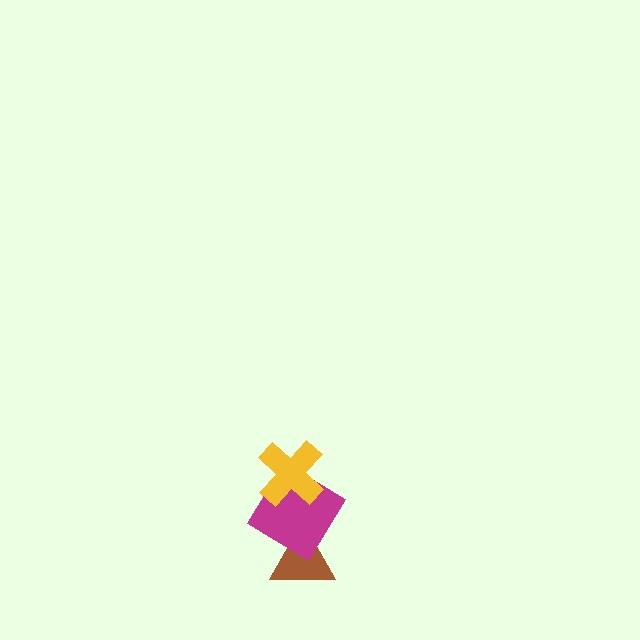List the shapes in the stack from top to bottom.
From top to bottom: the yellow cross, the magenta diamond, the brown triangle.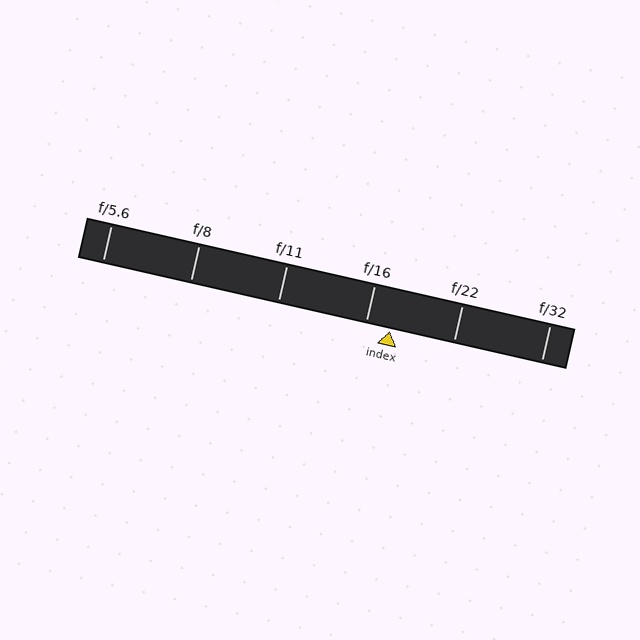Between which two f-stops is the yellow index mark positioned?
The index mark is between f/16 and f/22.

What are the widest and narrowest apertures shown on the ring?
The widest aperture shown is f/5.6 and the narrowest is f/32.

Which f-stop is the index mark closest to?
The index mark is closest to f/16.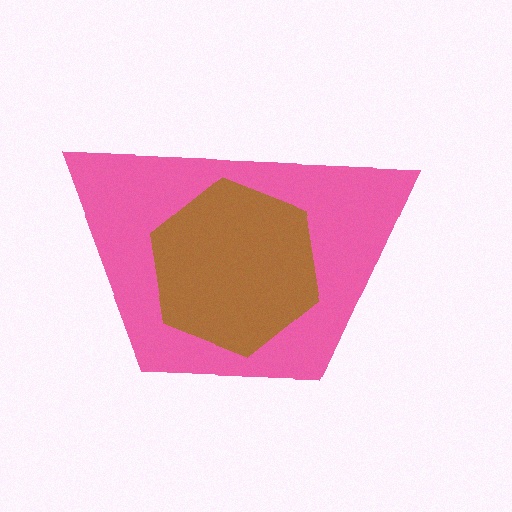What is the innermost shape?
The brown hexagon.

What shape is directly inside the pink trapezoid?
The brown hexagon.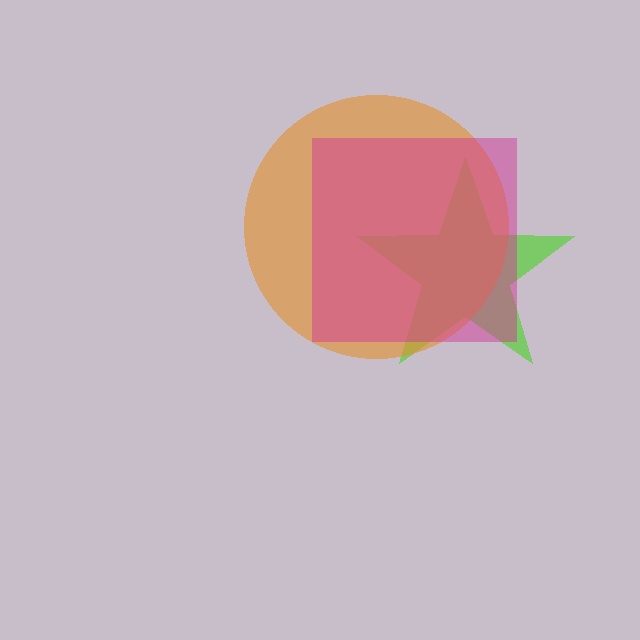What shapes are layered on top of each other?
The layered shapes are: a lime star, an orange circle, a magenta square.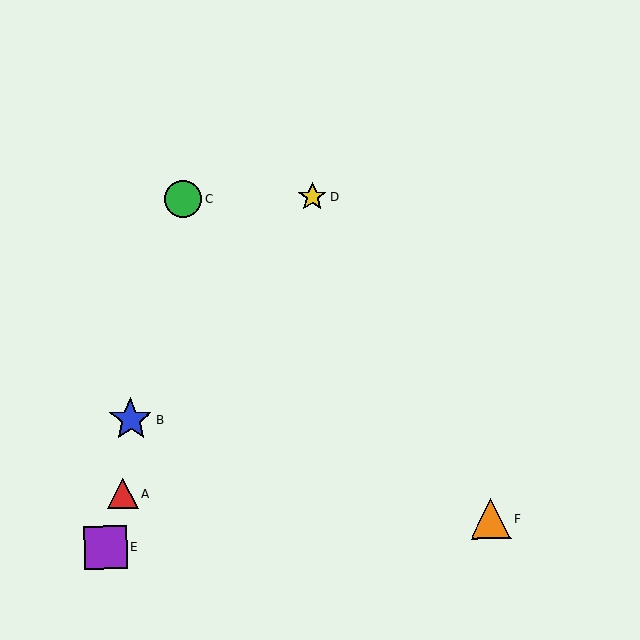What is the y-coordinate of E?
Object E is at y≈547.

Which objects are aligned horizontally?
Objects C, D are aligned horizontally.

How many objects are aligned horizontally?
2 objects (C, D) are aligned horizontally.